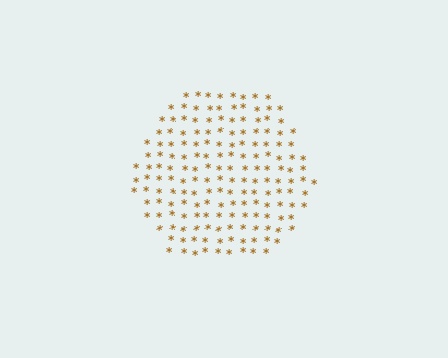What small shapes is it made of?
It is made of small asterisks.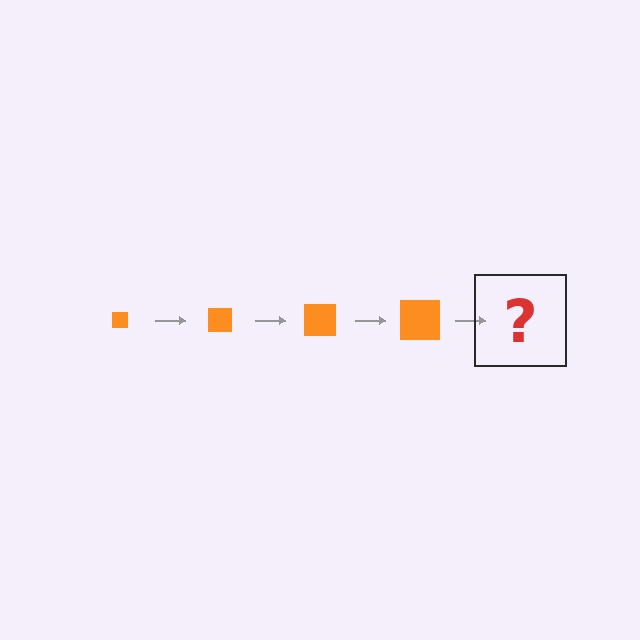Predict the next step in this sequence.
The next step is an orange square, larger than the previous one.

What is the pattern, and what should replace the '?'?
The pattern is that the square gets progressively larger each step. The '?' should be an orange square, larger than the previous one.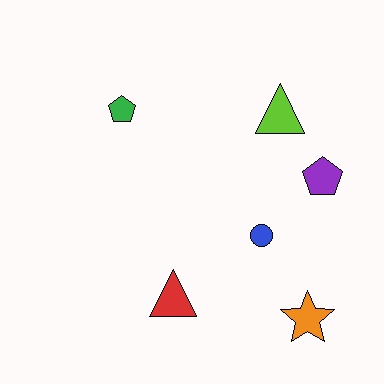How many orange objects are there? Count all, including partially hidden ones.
There is 1 orange object.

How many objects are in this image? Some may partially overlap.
There are 6 objects.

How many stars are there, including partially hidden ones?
There is 1 star.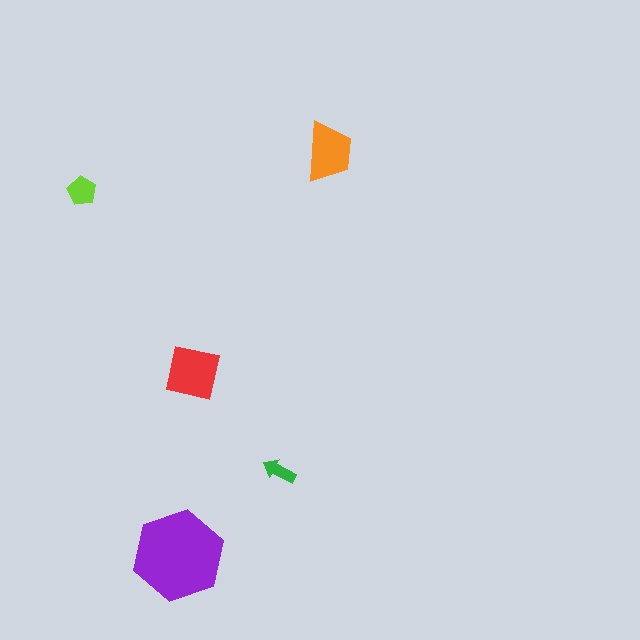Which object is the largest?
The purple hexagon.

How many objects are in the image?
There are 5 objects in the image.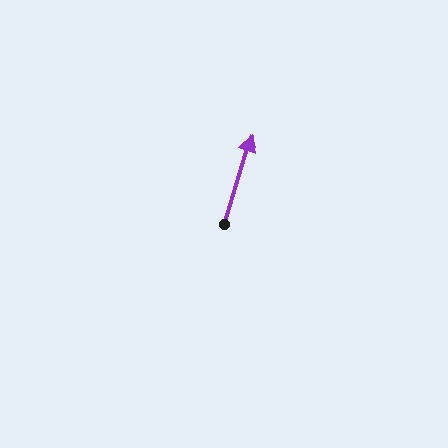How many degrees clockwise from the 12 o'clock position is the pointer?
Approximately 17 degrees.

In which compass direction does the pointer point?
North.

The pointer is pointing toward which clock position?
Roughly 1 o'clock.